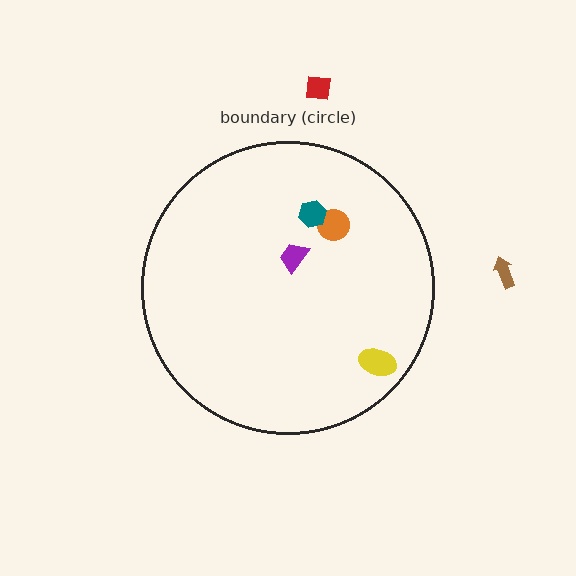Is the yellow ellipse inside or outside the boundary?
Inside.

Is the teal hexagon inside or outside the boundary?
Inside.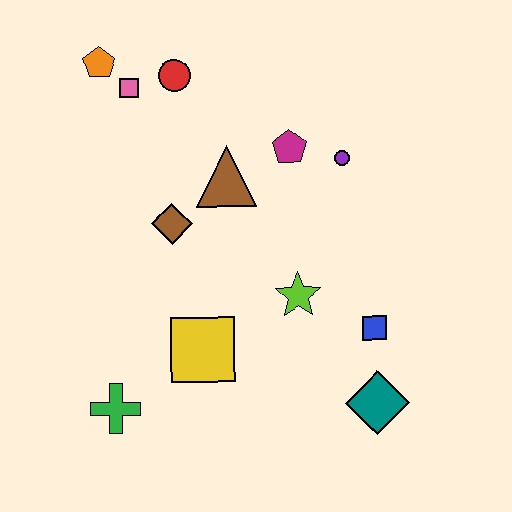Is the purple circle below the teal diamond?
No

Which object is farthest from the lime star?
The orange pentagon is farthest from the lime star.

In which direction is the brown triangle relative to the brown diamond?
The brown triangle is to the right of the brown diamond.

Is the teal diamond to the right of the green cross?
Yes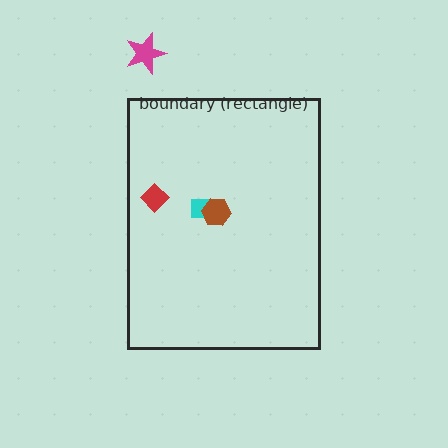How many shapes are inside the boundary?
3 inside, 1 outside.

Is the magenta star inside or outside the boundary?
Outside.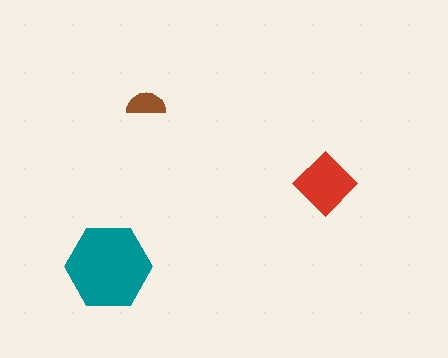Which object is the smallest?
The brown semicircle.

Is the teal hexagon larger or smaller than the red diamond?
Larger.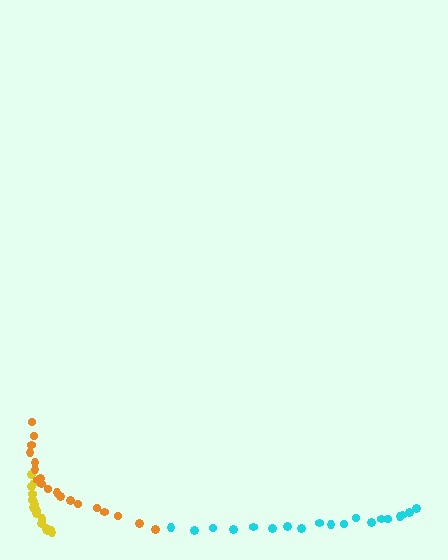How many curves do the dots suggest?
There are 3 distinct paths.